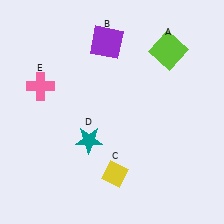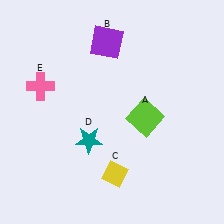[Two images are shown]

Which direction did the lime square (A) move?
The lime square (A) moved down.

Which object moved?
The lime square (A) moved down.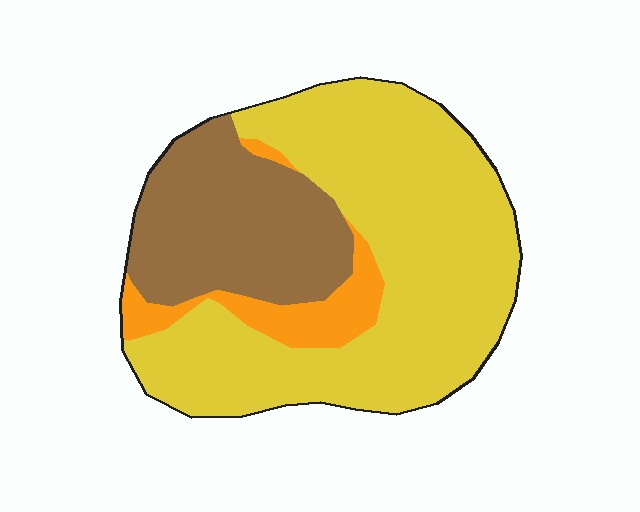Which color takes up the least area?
Orange, at roughly 10%.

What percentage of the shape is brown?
Brown covers 28% of the shape.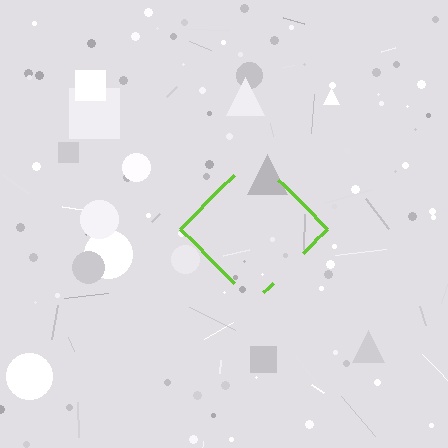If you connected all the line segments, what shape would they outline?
They would outline a diamond.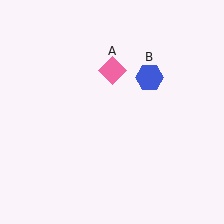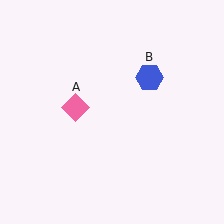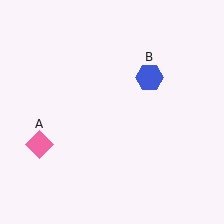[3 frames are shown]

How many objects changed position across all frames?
1 object changed position: pink diamond (object A).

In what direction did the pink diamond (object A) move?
The pink diamond (object A) moved down and to the left.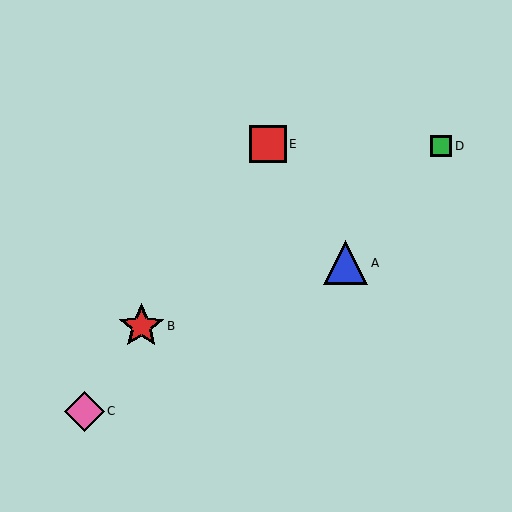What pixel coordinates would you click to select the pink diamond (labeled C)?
Click at (85, 411) to select the pink diamond C.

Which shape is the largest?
The red star (labeled B) is the largest.